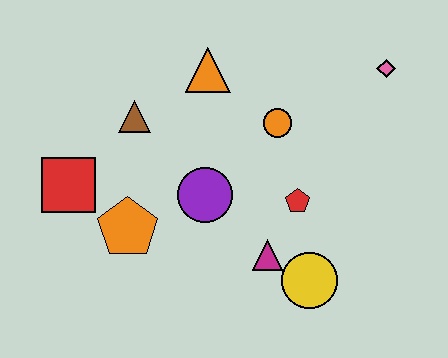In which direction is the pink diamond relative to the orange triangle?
The pink diamond is to the right of the orange triangle.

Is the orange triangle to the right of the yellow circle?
No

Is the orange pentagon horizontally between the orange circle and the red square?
Yes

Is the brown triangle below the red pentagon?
No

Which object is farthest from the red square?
The pink diamond is farthest from the red square.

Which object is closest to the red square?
The orange pentagon is closest to the red square.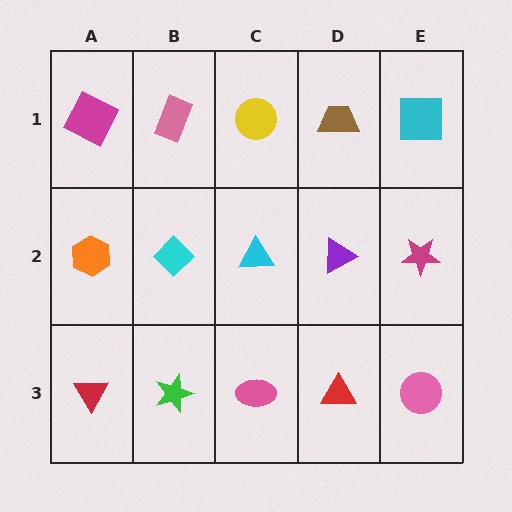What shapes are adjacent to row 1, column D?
A purple triangle (row 2, column D), a yellow circle (row 1, column C), a cyan square (row 1, column E).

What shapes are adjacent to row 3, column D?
A purple triangle (row 2, column D), a pink ellipse (row 3, column C), a pink circle (row 3, column E).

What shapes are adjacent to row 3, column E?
A magenta star (row 2, column E), a red triangle (row 3, column D).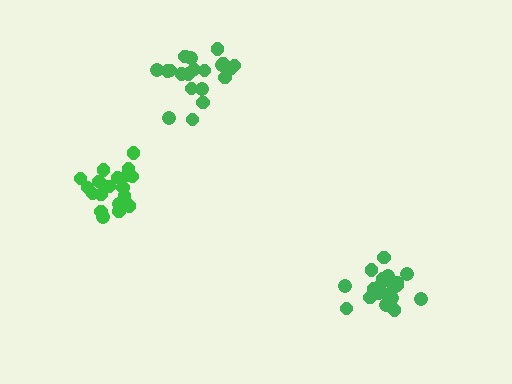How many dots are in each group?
Group 1: 20 dots, Group 2: 21 dots, Group 3: 20 dots (61 total).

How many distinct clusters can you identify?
There are 3 distinct clusters.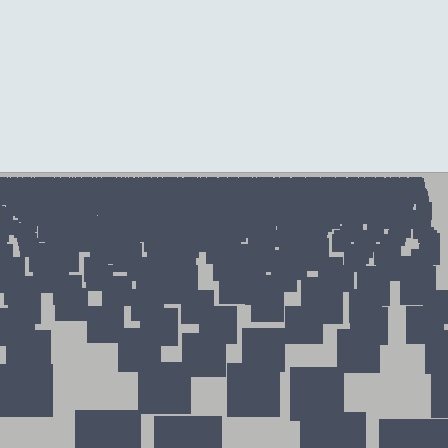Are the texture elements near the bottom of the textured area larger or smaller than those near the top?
Larger. Near the bottom, elements are closer to the viewer and appear at a bigger on-screen size.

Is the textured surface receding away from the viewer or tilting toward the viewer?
The surface is receding away from the viewer. Texture elements get smaller and denser toward the top.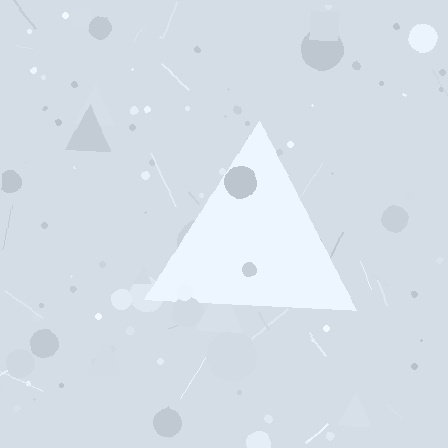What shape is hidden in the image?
A triangle is hidden in the image.